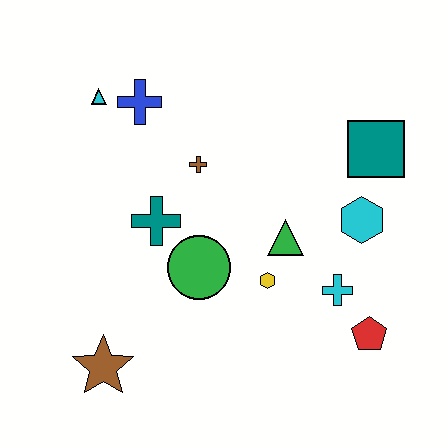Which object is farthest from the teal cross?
The red pentagon is farthest from the teal cross.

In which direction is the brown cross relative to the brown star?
The brown cross is above the brown star.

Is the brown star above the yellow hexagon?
No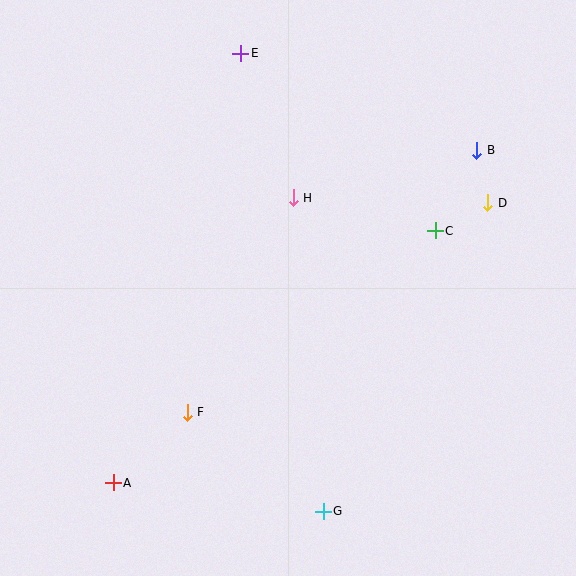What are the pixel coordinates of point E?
Point E is at (241, 53).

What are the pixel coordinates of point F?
Point F is at (187, 412).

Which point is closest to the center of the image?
Point H at (293, 198) is closest to the center.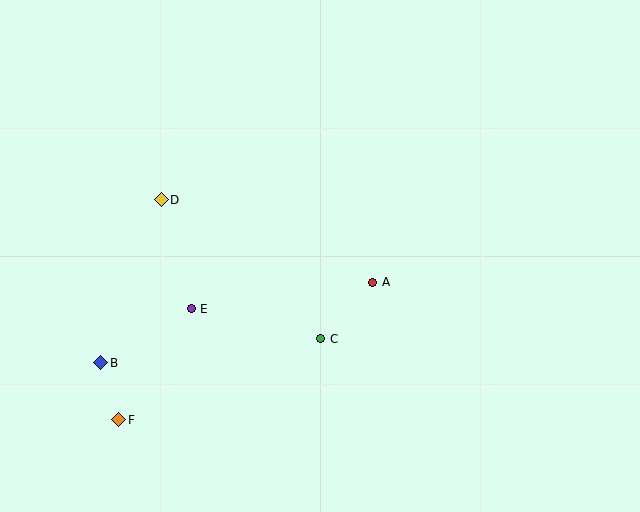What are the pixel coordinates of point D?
Point D is at (161, 200).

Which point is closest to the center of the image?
Point A at (373, 282) is closest to the center.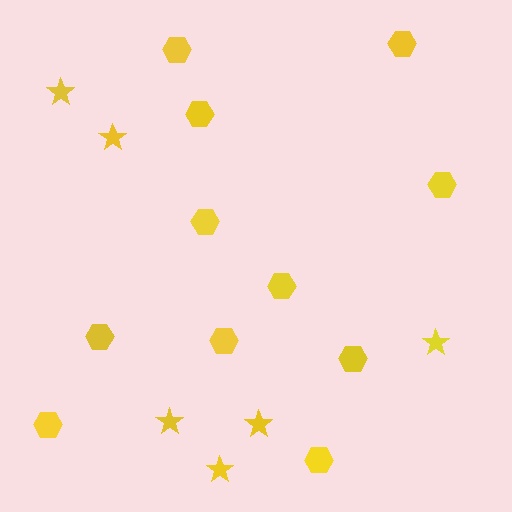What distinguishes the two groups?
There are 2 groups: one group of stars (6) and one group of hexagons (11).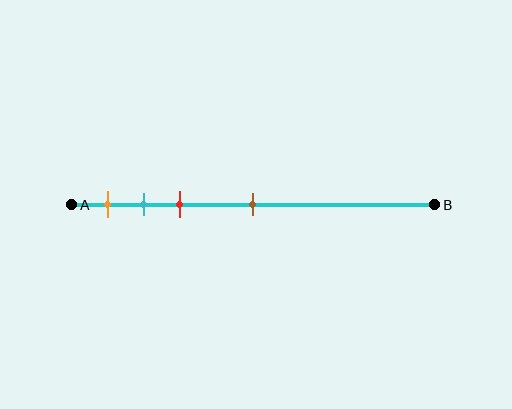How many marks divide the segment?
There are 4 marks dividing the segment.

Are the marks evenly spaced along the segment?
No, the marks are not evenly spaced.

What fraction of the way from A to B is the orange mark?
The orange mark is approximately 10% (0.1) of the way from A to B.